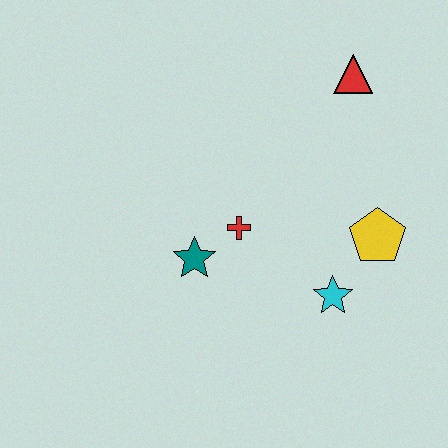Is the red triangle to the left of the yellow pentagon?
Yes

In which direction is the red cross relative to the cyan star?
The red cross is to the left of the cyan star.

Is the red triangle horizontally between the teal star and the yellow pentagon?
Yes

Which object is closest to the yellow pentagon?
The cyan star is closest to the yellow pentagon.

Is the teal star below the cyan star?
No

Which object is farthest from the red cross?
The red triangle is farthest from the red cross.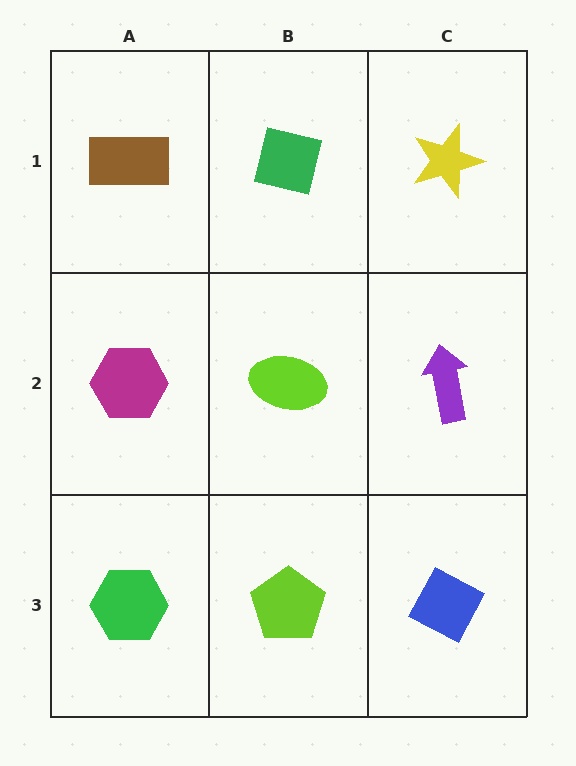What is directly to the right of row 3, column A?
A lime pentagon.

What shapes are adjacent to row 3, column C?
A purple arrow (row 2, column C), a lime pentagon (row 3, column B).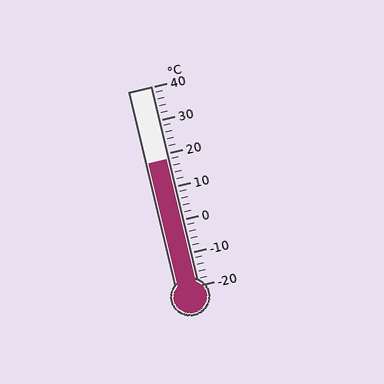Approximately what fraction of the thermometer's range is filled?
The thermometer is filled to approximately 65% of its range.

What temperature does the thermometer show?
The thermometer shows approximately 18°C.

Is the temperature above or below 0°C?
The temperature is above 0°C.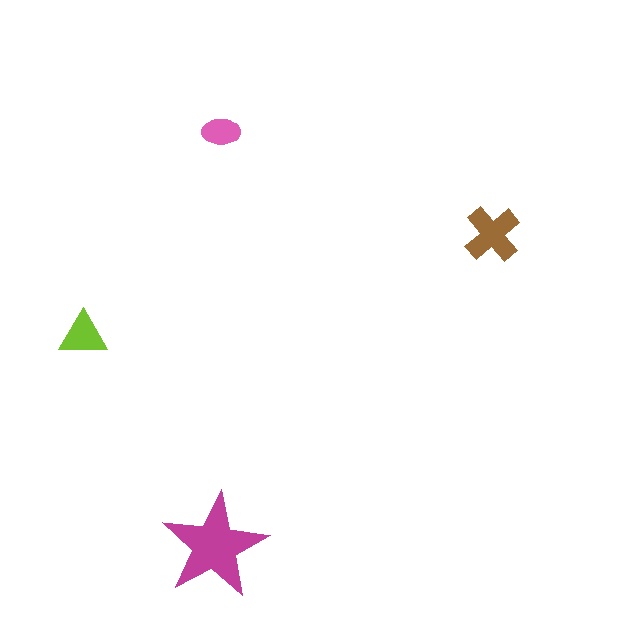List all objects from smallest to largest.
The pink ellipse, the lime triangle, the brown cross, the magenta star.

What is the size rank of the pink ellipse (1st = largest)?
4th.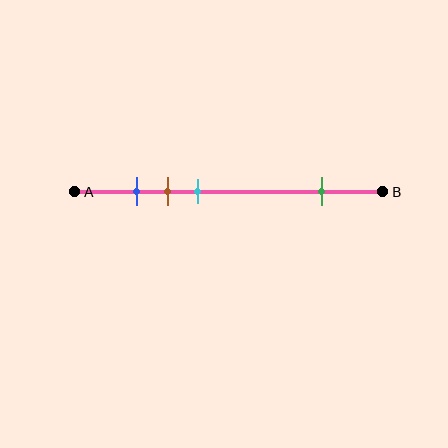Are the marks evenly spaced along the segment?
No, the marks are not evenly spaced.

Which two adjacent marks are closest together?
The blue and brown marks are the closest adjacent pair.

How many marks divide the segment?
There are 4 marks dividing the segment.